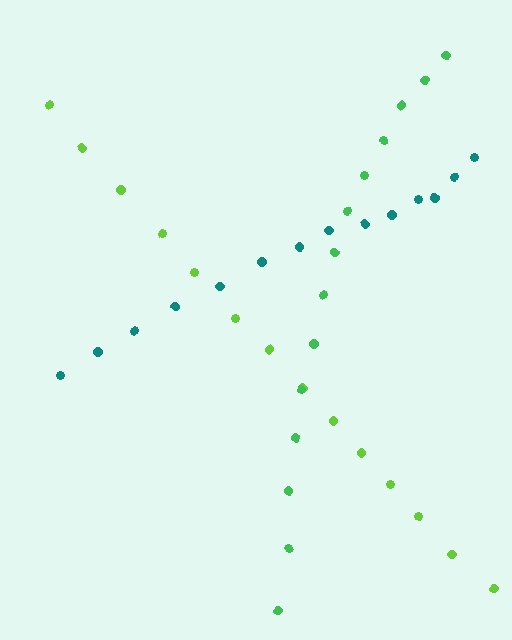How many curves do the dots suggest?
There are 3 distinct paths.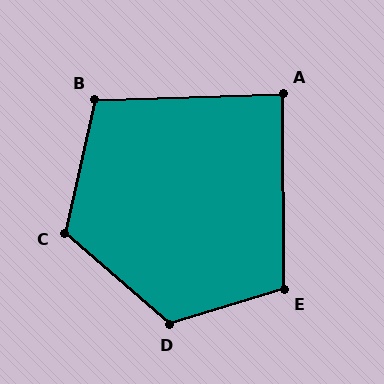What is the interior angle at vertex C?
Approximately 118 degrees (obtuse).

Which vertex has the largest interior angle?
D, at approximately 122 degrees.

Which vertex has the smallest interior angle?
A, at approximately 89 degrees.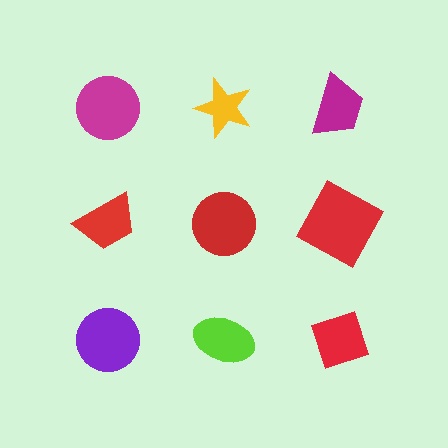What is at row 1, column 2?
A yellow star.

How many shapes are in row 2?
3 shapes.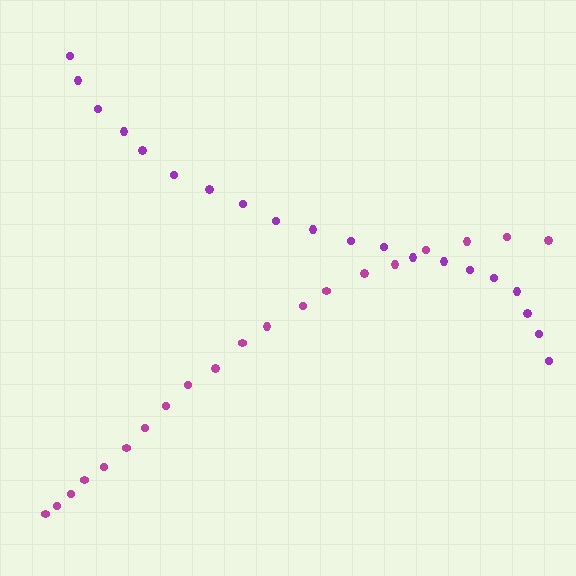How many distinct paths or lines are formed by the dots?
There are 2 distinct paths.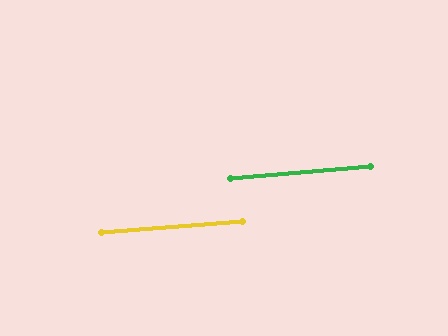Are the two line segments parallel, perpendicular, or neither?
Parallel — their directions differ by only 0.1°.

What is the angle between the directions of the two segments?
Approximately 0 degrees.